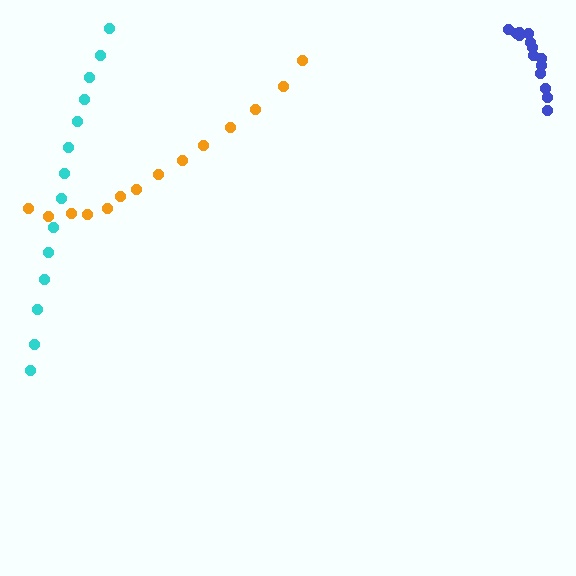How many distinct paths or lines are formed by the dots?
There are 3 distinct paths.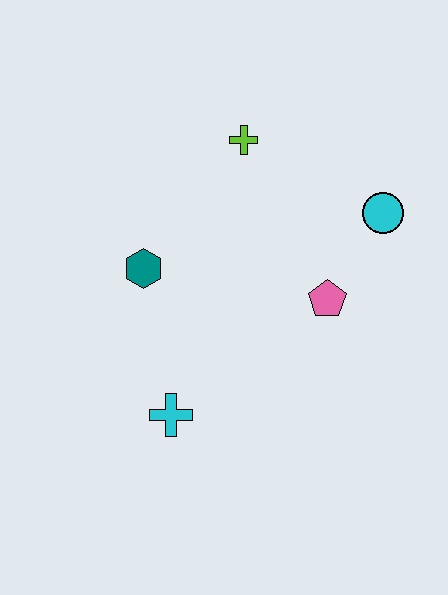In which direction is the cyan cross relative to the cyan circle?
The cyan cross is to the left of the cyan circle.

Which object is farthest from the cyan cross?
The cyan circle is farthest from the cyan cross.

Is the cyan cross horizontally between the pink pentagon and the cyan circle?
No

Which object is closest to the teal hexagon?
The cyan cross is closest to the teal hexagon.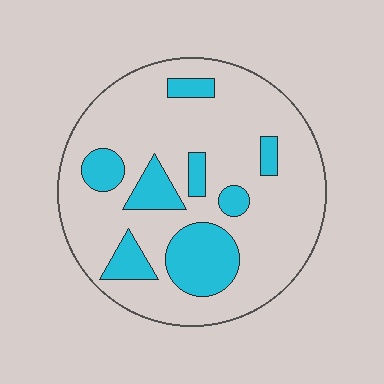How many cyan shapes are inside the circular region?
8.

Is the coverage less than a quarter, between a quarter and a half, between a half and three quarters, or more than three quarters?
Less than a quarter.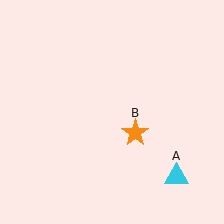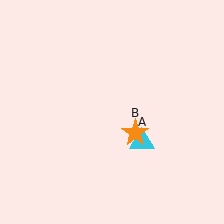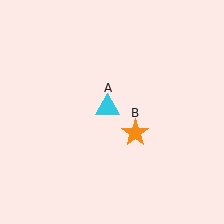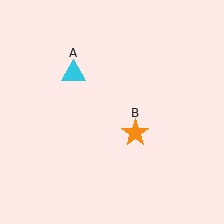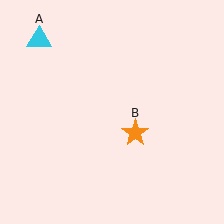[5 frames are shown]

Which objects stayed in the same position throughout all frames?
Orange star (object B) remained stationary.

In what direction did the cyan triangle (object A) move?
The cyan triangle (object A) moved up and to the left.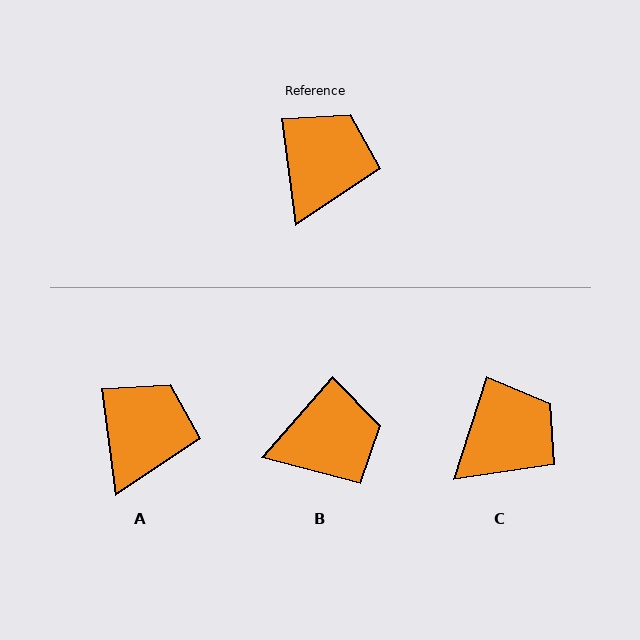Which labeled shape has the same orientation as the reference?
A.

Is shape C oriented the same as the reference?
No, it is off by about 26 degrees.